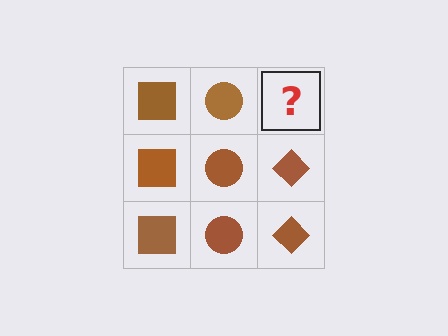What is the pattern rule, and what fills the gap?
The rule is that each column has a consistent shape. The gap should be filled with a brown diamond.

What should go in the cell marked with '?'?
The missing cell should contain a brown diamond.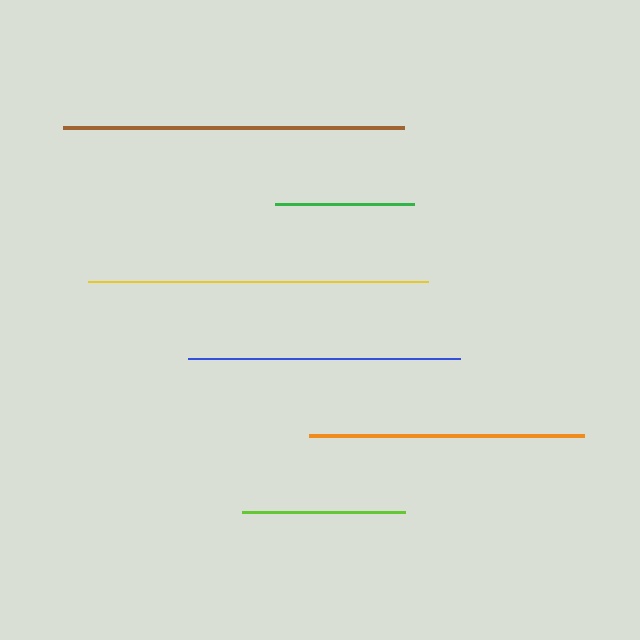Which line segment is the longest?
The brown line is the longest at approximately 341 pixels.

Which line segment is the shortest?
The green line is the shortest at approximately 140 pixels.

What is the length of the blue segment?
The blue segment is approximately 272 pixels long.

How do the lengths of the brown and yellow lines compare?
The brown and yellow lines are approximately the same length.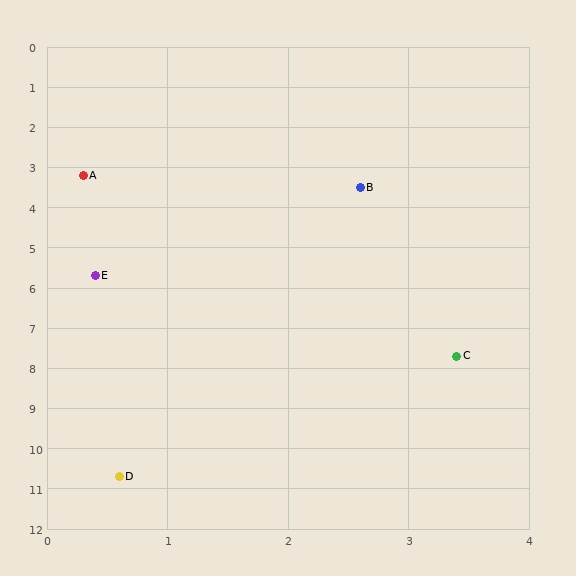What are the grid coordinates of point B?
Point B is at approximately (2.6, 3.5).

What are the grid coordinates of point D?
Point D is at approximately (0.6, 10.7).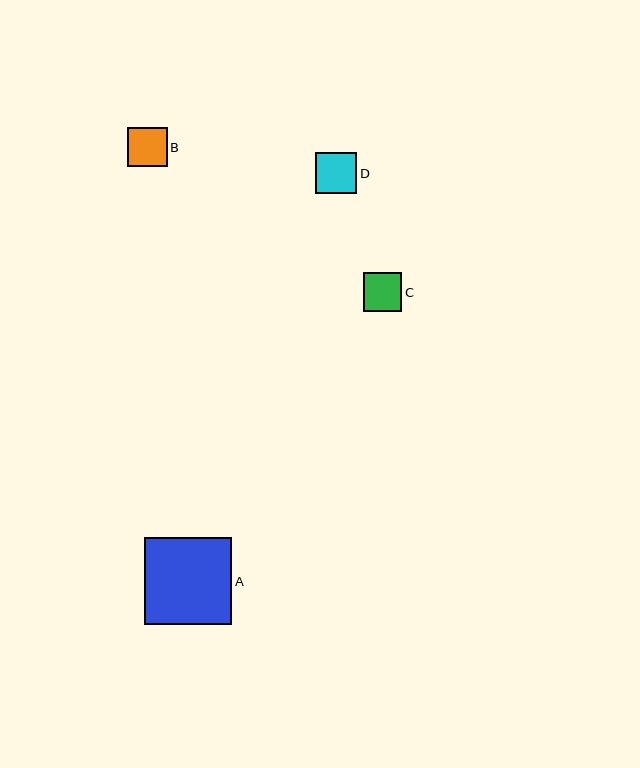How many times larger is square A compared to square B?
Square A is approximately 2.2 times the size of square B.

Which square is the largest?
Square A is the largest with a size of approximately 87 pixels.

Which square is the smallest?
Square C is the smallest with a size of approximately 39 pixels.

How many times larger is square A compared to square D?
Square A is approximately 2.1 times the size of square D.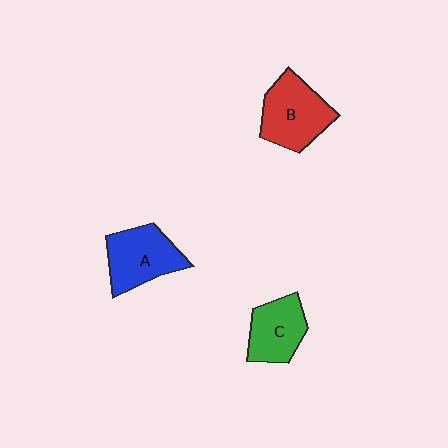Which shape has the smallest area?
Shape C (green).